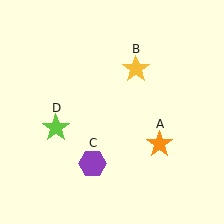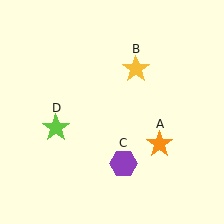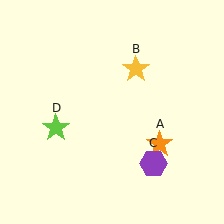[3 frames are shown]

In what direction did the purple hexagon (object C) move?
The purple hexagon (object C) moved right.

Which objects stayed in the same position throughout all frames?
Orange star (object A) and yellow star (object B) and lime star (object D) remained stationary.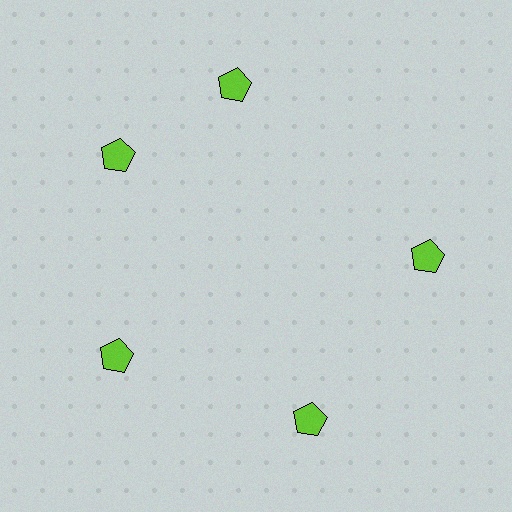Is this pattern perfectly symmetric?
No. The 5 lime pentagons are arranged in a ring, but one element near the 1 o'clock position is rotated out of alignment along the ring, breaking the 5-fold rotational symmetry.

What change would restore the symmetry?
The symmetry would be restored by rotating it back into even spacing with its neighbors so that all 5 pentagons sit at equal angles and equal distance from the center.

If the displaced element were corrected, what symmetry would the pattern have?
It would have 5-fold rotational symmetry — the pattern would map onto itself every 72 degrees.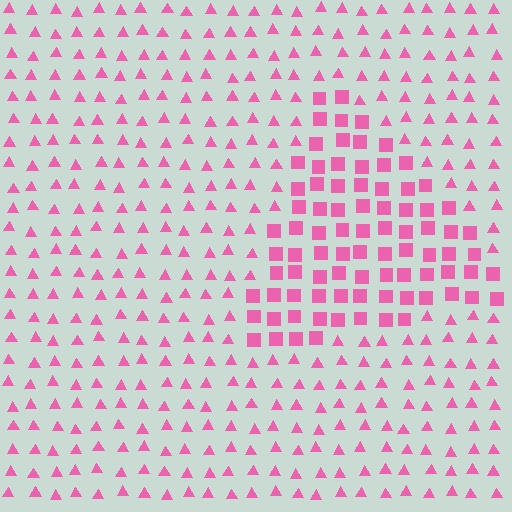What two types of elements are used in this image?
The image uses squares inside the triangle region and triangles outside it.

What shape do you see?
I see a triangle.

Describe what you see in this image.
The image is filled with small pink elements arranged in a uniform grid. A triangle-shaped region contains squares, while the surrounding area contains triangles. The boundary is defined purely by the change in element shape.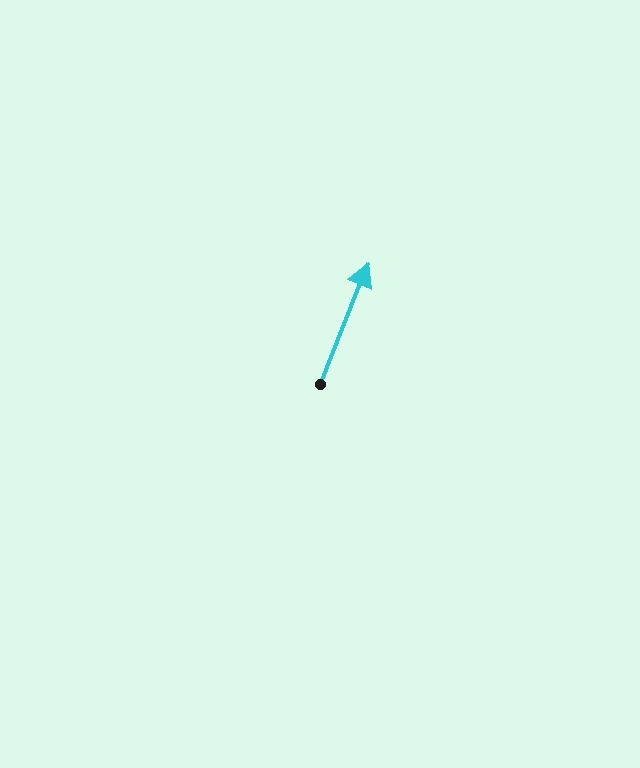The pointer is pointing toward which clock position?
Roughly 1 o'clock.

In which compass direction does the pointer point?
North.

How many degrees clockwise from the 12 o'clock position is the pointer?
Approximately 22 degrees.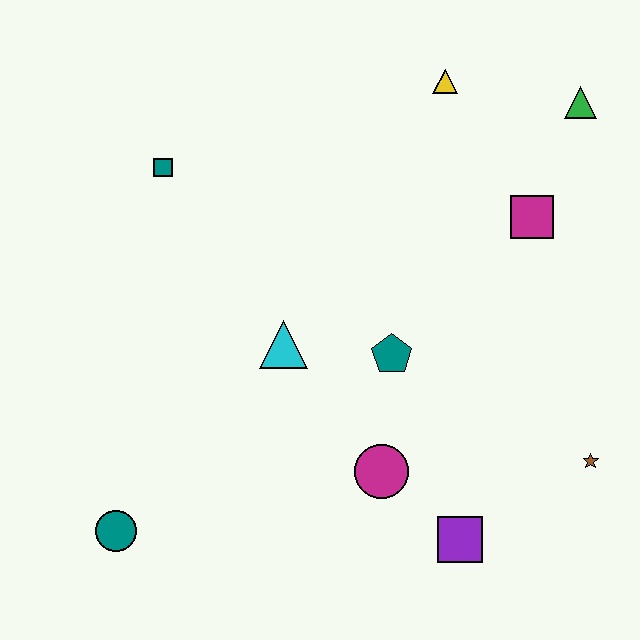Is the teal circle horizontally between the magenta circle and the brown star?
No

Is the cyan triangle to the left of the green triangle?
Yes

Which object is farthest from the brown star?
The teal square is farthest from the brown star.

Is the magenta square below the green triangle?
Yes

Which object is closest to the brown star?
The purple square is closest to the brown star.